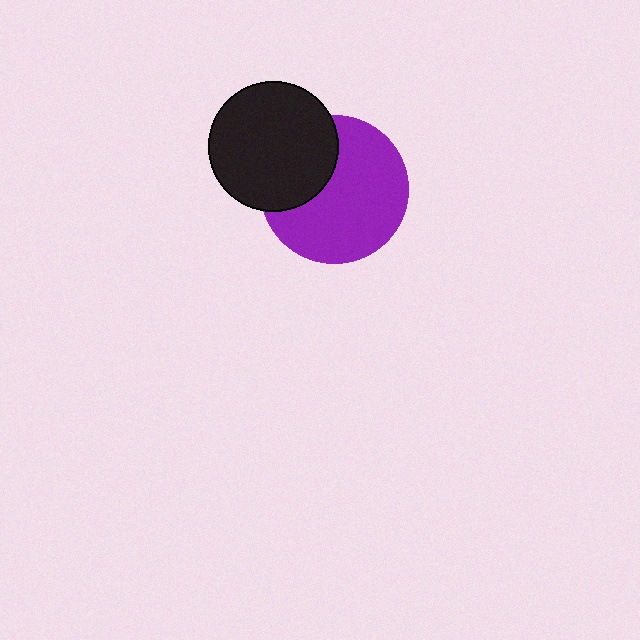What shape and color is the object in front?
The object in front is a black circle.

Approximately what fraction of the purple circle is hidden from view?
Roughly 31% of the purple circle is hidden behind the black circle.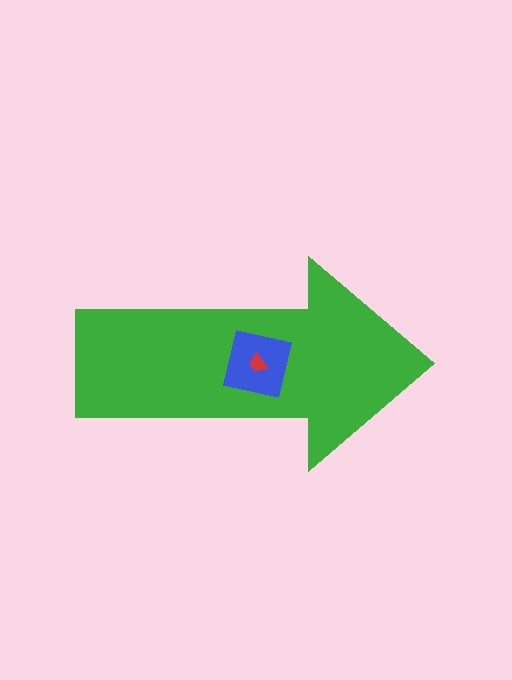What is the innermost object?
The red trapezoid.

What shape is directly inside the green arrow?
The blue square.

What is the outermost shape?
The green arrow.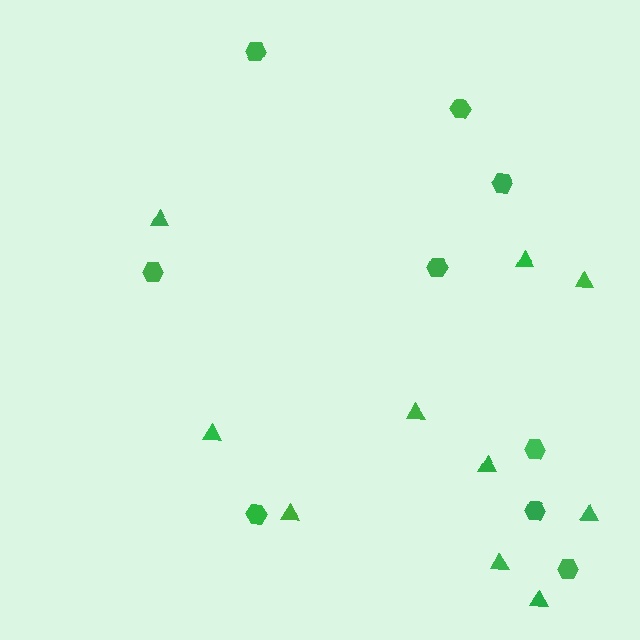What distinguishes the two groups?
There are 2 groups: one group of triangles (10) and one group of hexagons (9).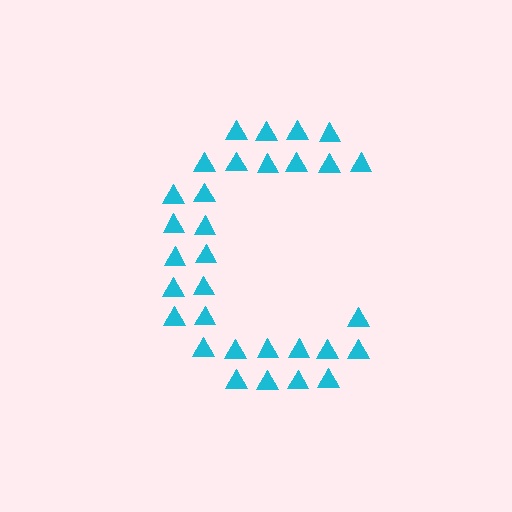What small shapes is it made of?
It is made of small triangles.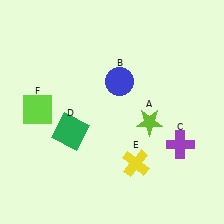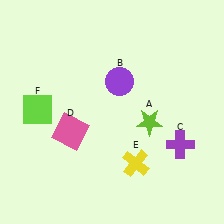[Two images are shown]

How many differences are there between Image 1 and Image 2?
There are 2 differences between the two images.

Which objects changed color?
B changed from blue to purple. D changed from green to pink.